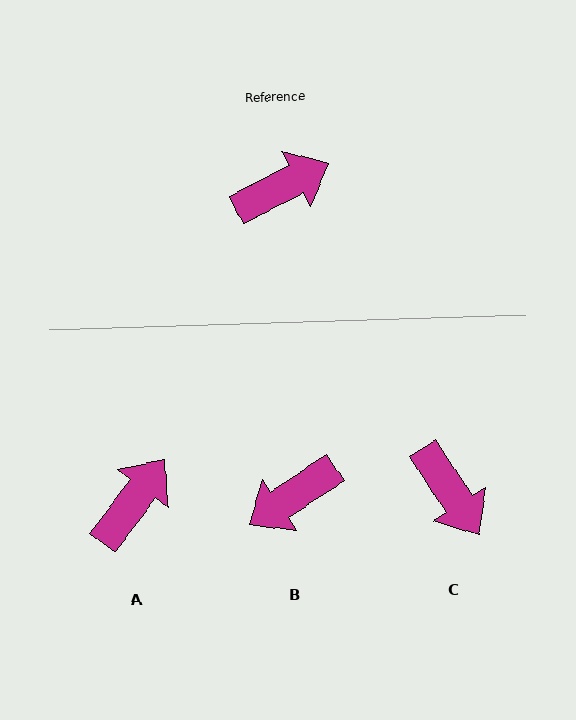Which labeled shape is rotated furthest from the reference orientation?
B, about 173 degrees away.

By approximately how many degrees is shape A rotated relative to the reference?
Approximately 26 degrees counter-clockwise.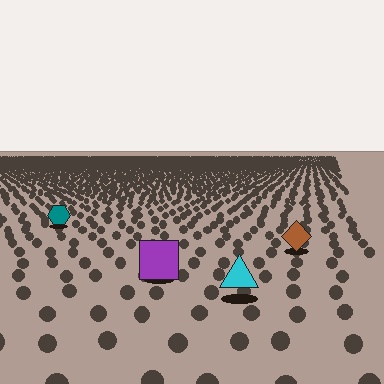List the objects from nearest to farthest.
From nearest to farthest: the cyan triangle, the purple square, the brown diamond, the teal hexagon.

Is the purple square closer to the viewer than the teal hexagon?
Yes. The purple square is closer — you can tell from the texture gradient: the ground texture is coarser near it.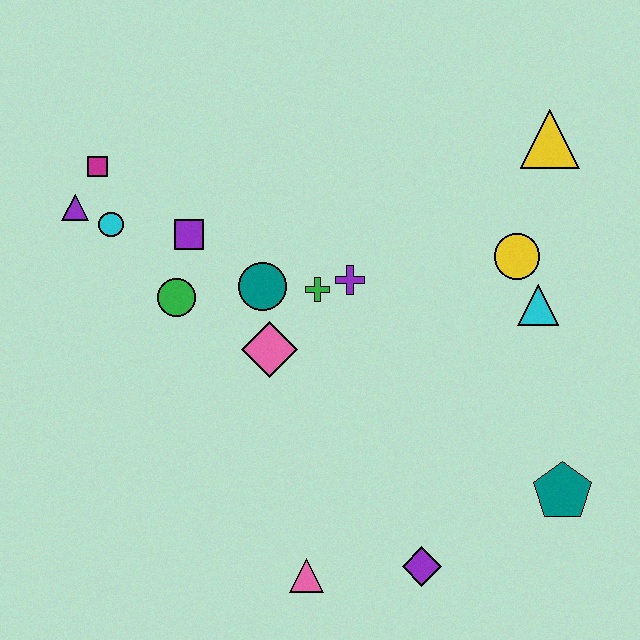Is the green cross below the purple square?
Yes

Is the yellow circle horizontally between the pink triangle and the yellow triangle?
Yes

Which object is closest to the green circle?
The purple square is closest to the green circle.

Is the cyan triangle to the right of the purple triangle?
Yes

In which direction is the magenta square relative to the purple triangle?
The magenta square is above the purple triangle.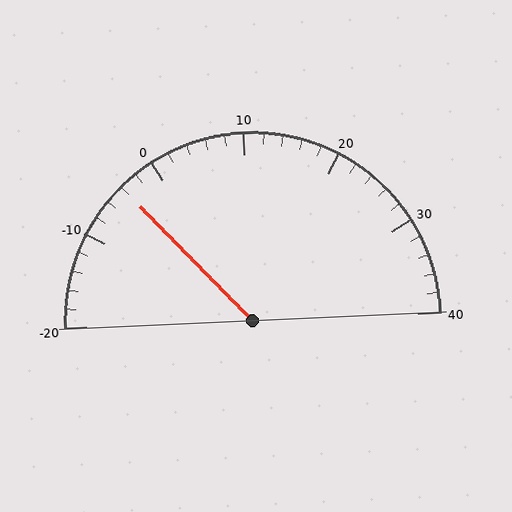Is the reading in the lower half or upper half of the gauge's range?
The reading is in the lower half of the range (-20 to 40).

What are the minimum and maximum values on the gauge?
The gauge ranges from -20 to 40.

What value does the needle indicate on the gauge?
The needle indicates approximately -4.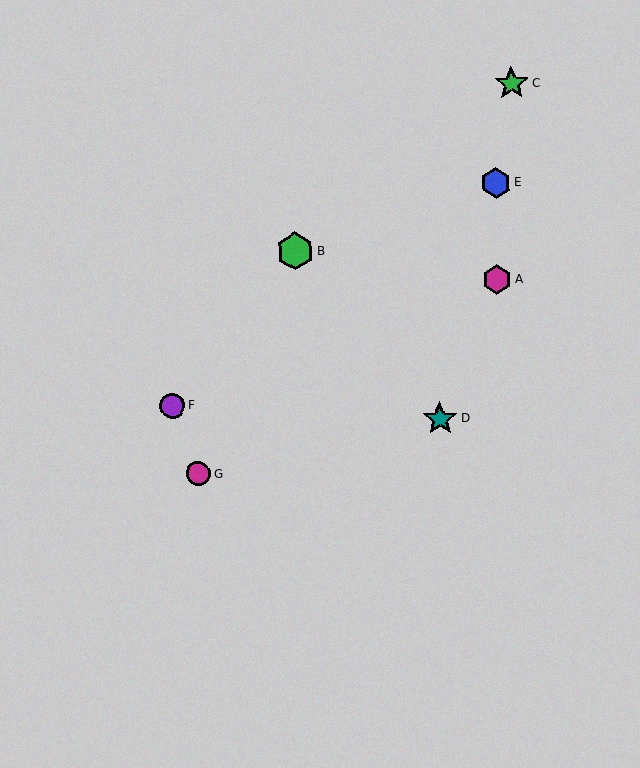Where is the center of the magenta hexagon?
The center of the magenta hexagon is at (497, 279).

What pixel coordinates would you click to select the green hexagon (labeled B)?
Click at (295, 251) to select the green hexagon B.